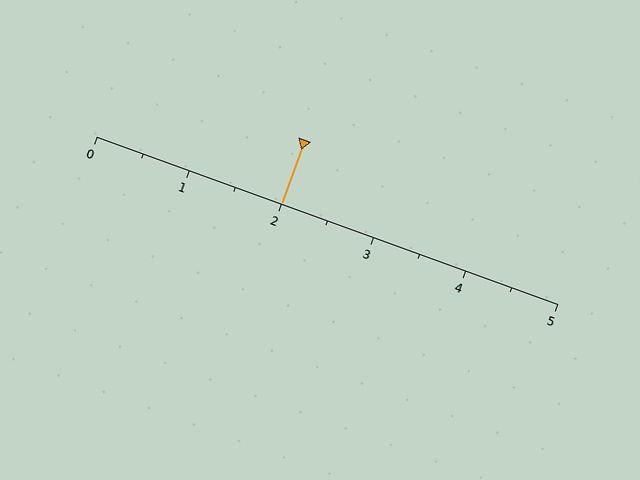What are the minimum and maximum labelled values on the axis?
The axis runs from 0 to 5.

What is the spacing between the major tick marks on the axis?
The major ticks are spaced 1 apart.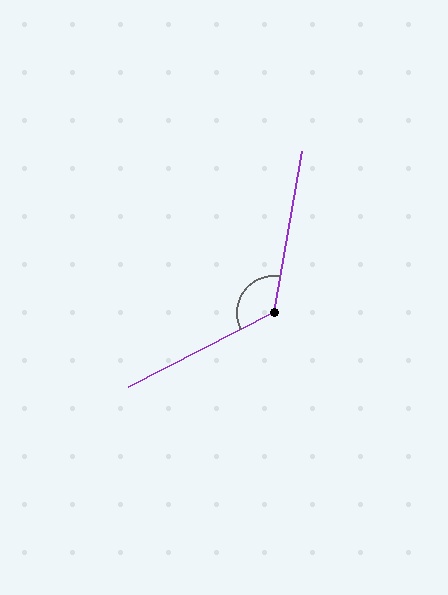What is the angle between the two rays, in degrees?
Approximately 127 degrees.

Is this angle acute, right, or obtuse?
It is obtuse.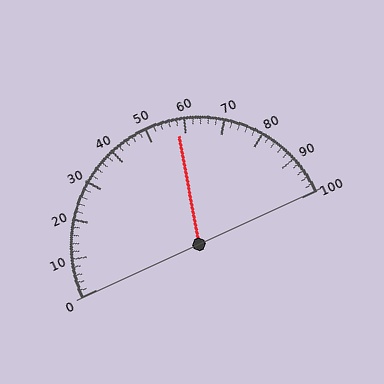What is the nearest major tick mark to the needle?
The nearest major tick mark is 60.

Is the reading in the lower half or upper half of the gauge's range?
The reading is in the upper half of the range (0 to 100).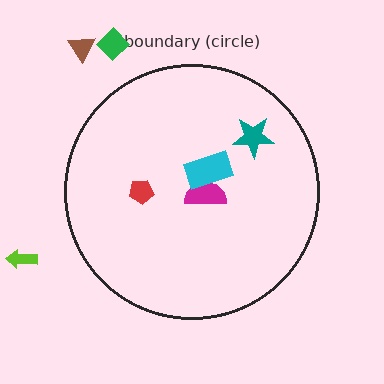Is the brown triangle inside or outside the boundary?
Outside.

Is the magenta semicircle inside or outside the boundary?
Inside.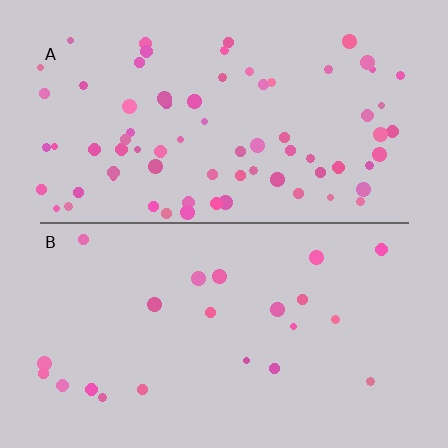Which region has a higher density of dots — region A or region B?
A (the top).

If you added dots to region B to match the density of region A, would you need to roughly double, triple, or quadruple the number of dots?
Approximately triple.